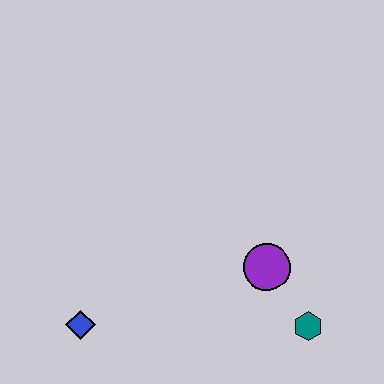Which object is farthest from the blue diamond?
The teal hexagon is farthest from the blue diamond.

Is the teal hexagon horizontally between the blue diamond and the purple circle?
No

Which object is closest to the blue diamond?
The purple circle is closest to the blue diamond.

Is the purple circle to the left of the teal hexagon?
Yes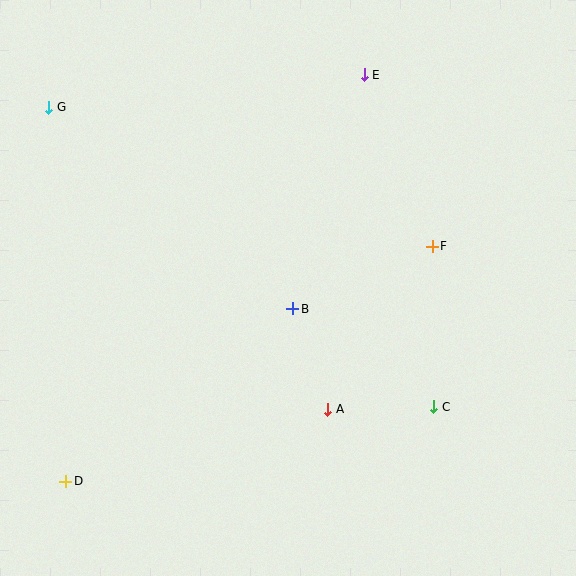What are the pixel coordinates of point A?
Point A is at (328, 409).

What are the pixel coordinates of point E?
Point E is at (364, 75).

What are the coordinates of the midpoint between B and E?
The midpoint between B and E is at (329, 192).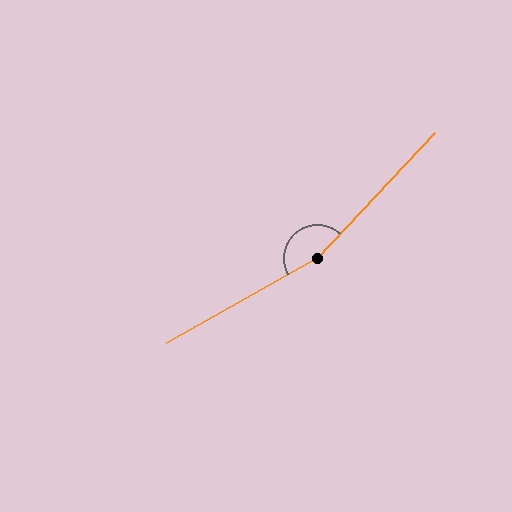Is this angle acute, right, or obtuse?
It is obtuse.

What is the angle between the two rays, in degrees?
Approximately 163 degrees.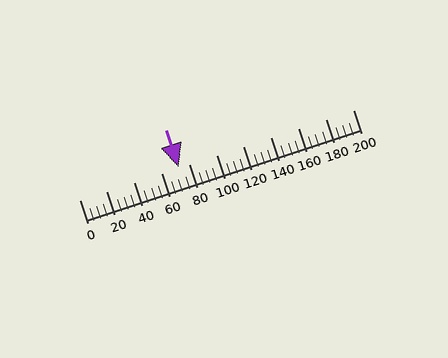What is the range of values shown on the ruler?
The ruler shows values from 0 to 200.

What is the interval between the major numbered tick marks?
The major tick marks are spaced 20 units apart.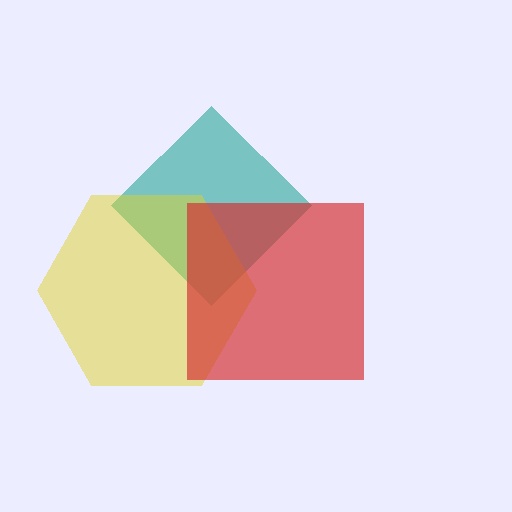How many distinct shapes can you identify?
There are 3 distinct shapes: a teal diamond, a yellow hexagon, a red square.